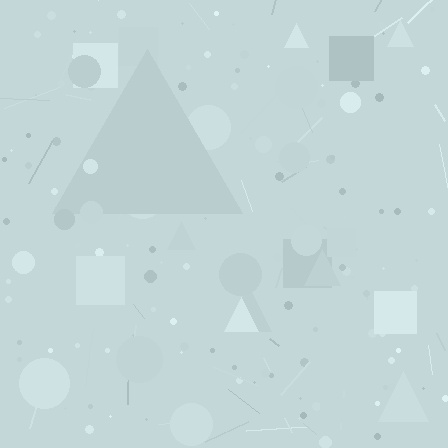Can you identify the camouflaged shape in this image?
The camouflaged shape is a triangle.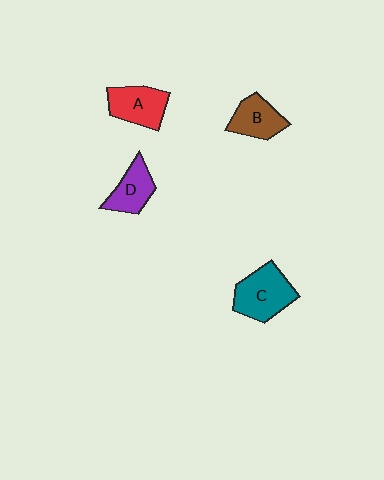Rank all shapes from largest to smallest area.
From largest to smallest: C (teal), A (red), B (brown), D (purple).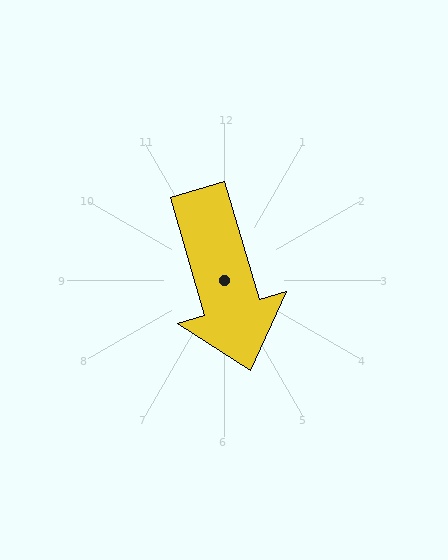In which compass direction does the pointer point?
South.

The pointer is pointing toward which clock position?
Roughly 5 o'clock.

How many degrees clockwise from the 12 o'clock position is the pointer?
Approximately 164 degrees.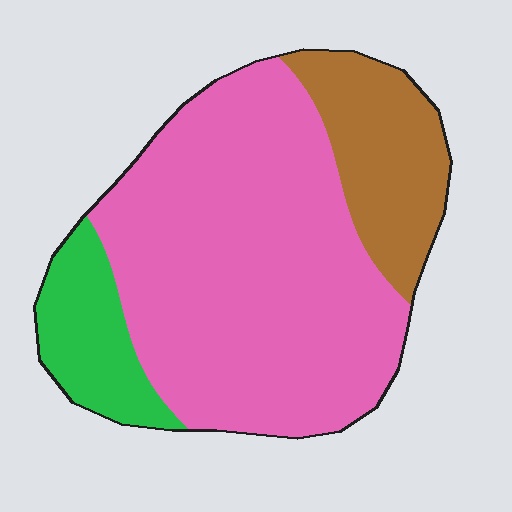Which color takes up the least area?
Green, at roughly 15%.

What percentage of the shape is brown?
Brown takes up about one fifth (1/5) of the shape.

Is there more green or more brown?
Brown.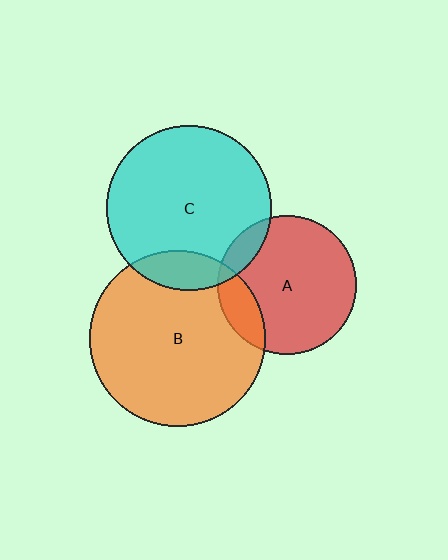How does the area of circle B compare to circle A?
Approximately 1.6 times.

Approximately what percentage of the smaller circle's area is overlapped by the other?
Approximately 15%.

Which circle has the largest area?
Circle B (orange).